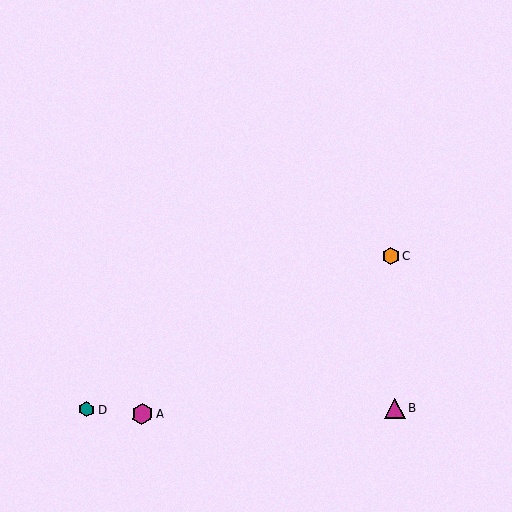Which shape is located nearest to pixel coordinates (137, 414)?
The magenta hexagon (labeled A) at (142, 414) is nearest to that location.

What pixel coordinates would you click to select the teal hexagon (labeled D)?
Click at (86, 409) to select the teal hexagon D.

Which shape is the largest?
The magenta hexagon (labeled A) is the largest.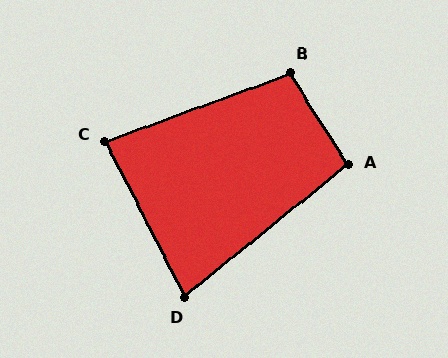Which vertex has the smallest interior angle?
D, at approximately 78 degrees.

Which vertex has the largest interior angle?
B, at approximately 102 degrees.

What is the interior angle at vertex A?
Approximately 97 degrees (obtuse).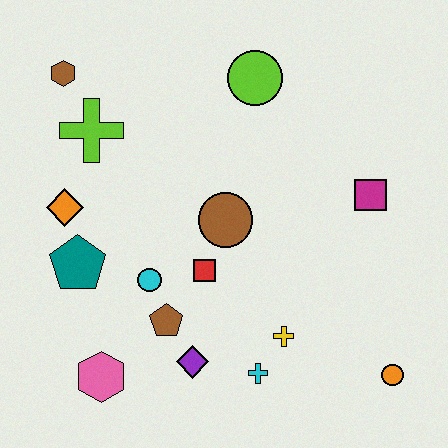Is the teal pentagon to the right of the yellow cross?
No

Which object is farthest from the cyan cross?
The brown hexagon is farthest from the cyan cross.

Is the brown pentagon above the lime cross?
No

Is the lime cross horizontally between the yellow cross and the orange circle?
No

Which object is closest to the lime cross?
The brown hexagon is closest to the lime cross.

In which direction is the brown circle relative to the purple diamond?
The brown circle is above the purple diamond.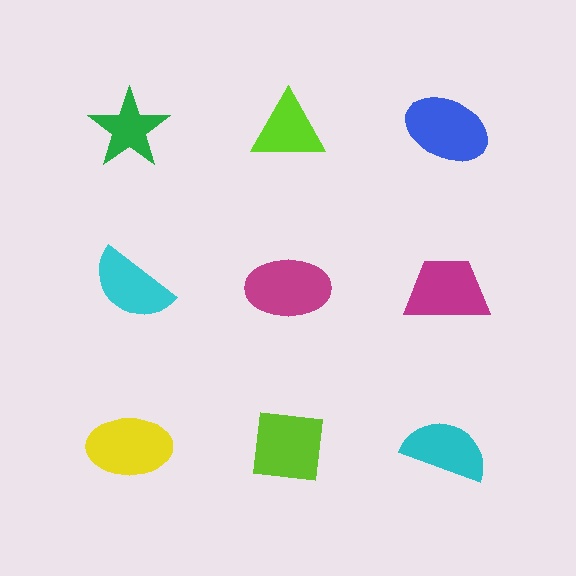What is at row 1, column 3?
A blue ellipse.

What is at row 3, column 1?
A yellow ellipse.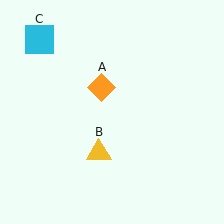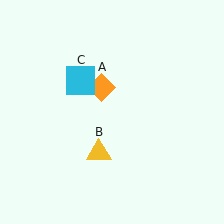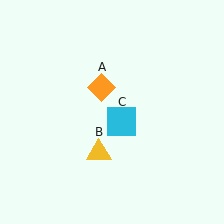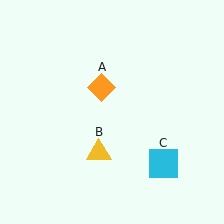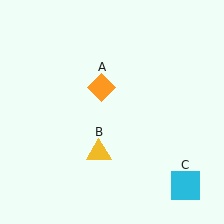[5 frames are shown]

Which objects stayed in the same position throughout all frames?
Orange diamond (object A) and yellow triangle (object B) remained stationary.